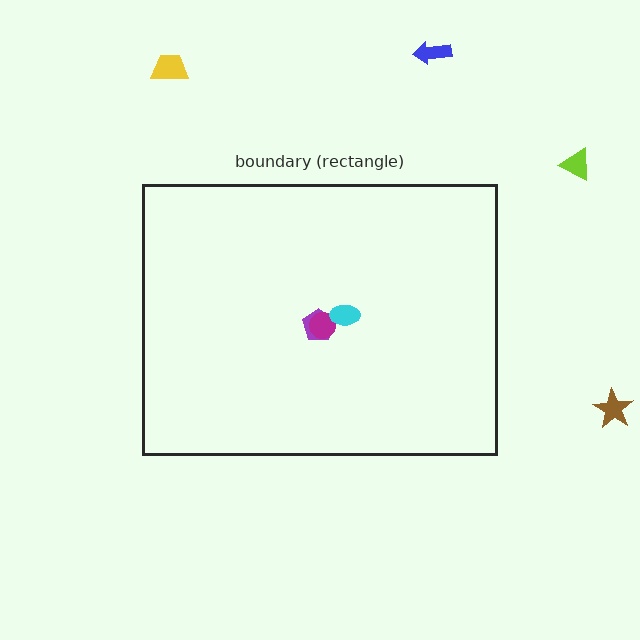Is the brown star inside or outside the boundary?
Outside.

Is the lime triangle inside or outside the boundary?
Outside.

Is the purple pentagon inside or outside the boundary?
Inside.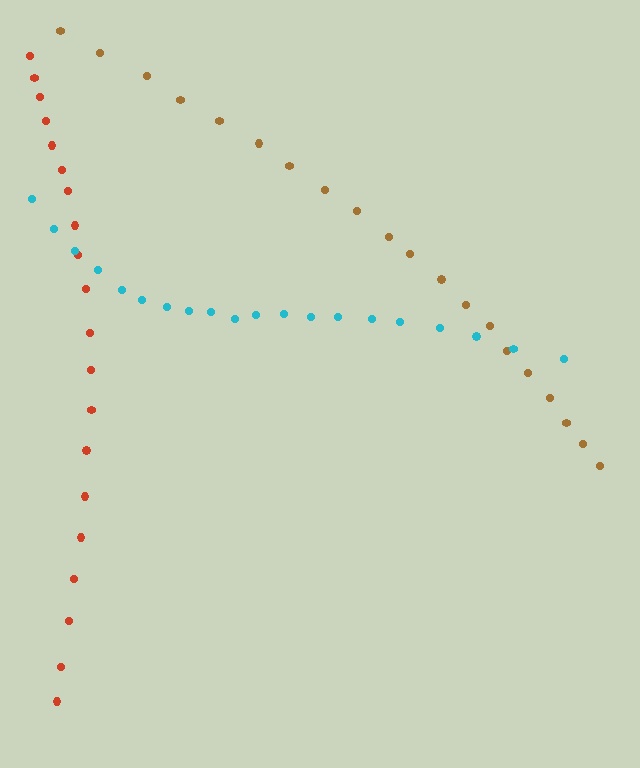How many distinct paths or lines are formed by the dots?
There are 3 distinct paths.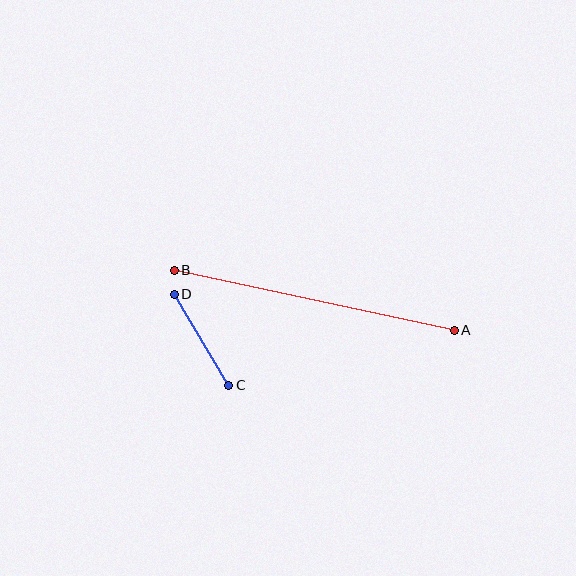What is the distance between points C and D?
The distance is approximately 106 pixels.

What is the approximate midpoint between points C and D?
The midpoint is at approximately (202, 340) pixels.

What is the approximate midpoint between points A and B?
The midpoint is at approximately (314, 300) pixels.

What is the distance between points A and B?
The distance is approximately 287 pixels.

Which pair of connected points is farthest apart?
Points A and B are farthest apart.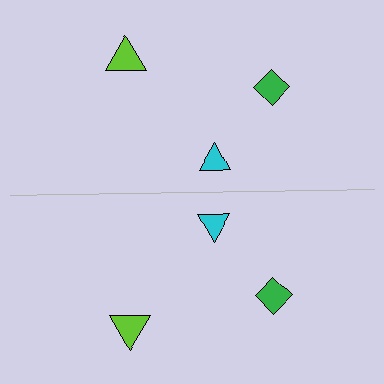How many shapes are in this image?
There are 6 shapes in this image.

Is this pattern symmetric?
Yes, this pattern has bilateral (reflection) symmetry.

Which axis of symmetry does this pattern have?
The pattern has a horizontal axis of symmetry running through the center of the image.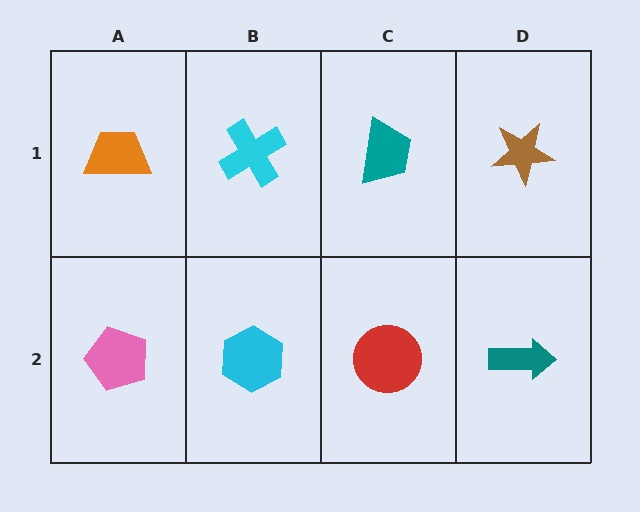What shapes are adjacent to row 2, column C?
A teal trapezoid (row 1, column C), a cyan hexagon (row 2, column B), a teal arrow (row 2, column D).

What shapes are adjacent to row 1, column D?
A teal arrow (row 2, column D), a teal trapezoid (row 1, column C).